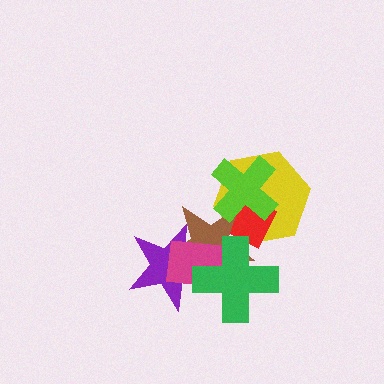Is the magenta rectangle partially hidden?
Yes, it is partially covered by another shape.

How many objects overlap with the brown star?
6 objects overlap with the brown star.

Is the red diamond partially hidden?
Yes, it is partially covered by another shape.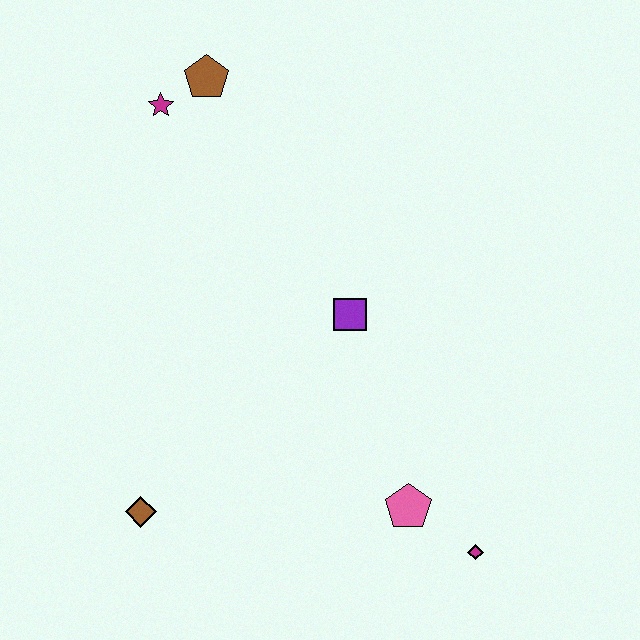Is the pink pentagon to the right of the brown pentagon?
Yes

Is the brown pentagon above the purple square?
Yes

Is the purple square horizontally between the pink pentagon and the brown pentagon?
Yes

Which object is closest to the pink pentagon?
The magenta diamond is closest to the pink pentagon.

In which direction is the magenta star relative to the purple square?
The magenta star is above the purple square.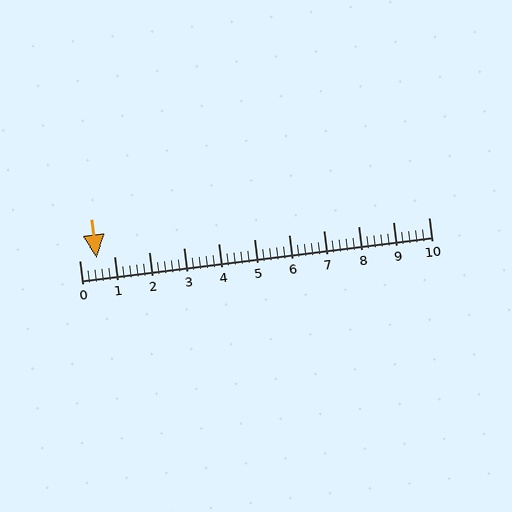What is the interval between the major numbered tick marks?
The major tick marks are spaced 1 units apart.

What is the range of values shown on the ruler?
The ruler shows values from 0 to 10.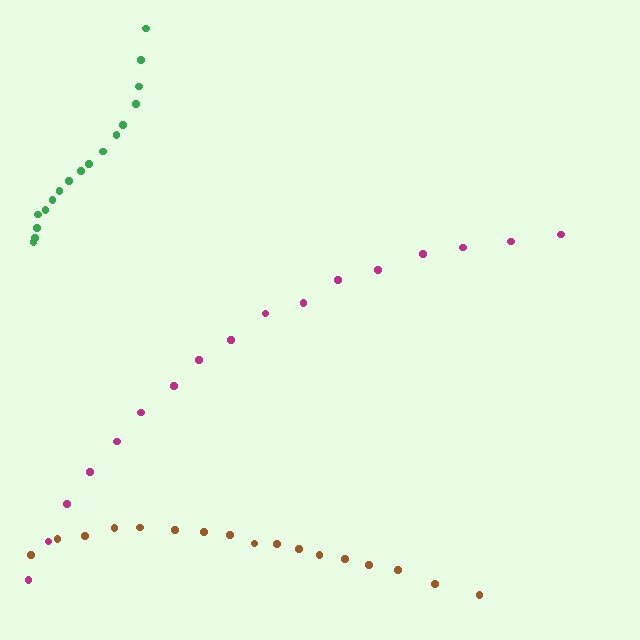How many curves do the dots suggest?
There are 3 distinct paths.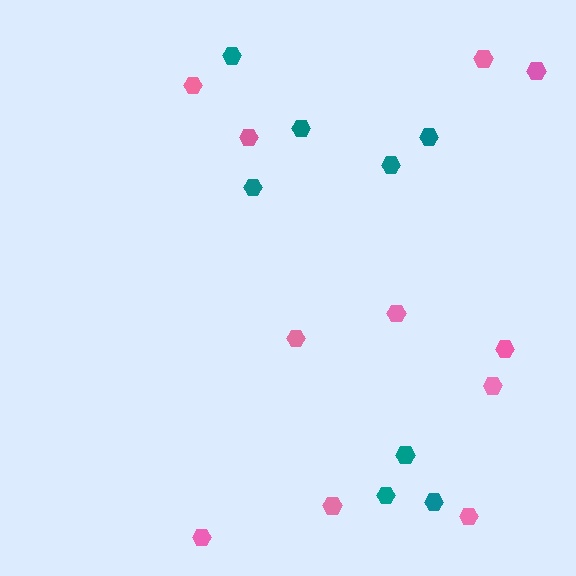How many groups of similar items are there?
There are 2 groups: one group of teal hexagons (8) and one group of pink hexagons (11).